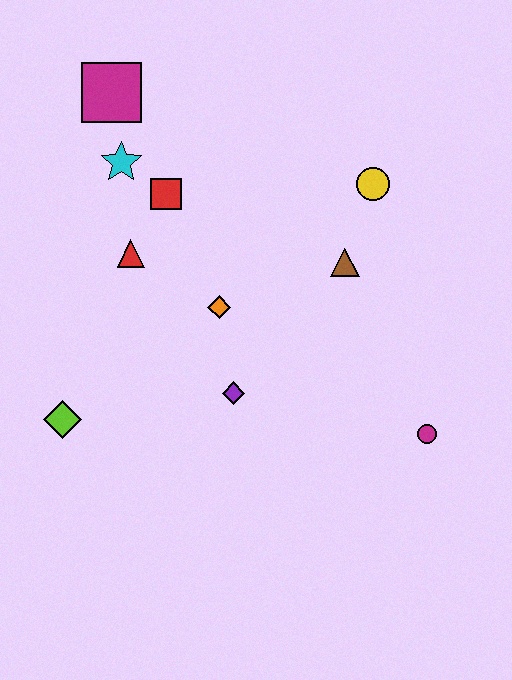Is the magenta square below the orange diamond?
No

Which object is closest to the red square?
The cyan star is closest to the red square.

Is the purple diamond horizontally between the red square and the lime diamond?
No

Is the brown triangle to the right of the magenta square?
Yes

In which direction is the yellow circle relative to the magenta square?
The yellow circle is to the right of the magenta square.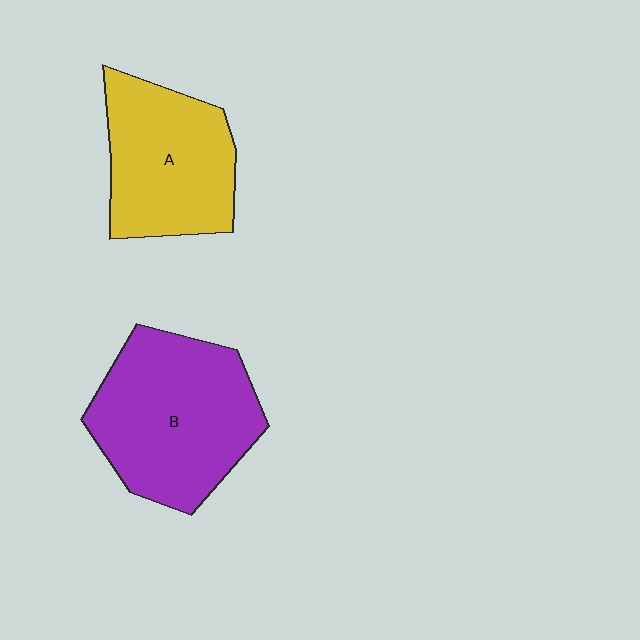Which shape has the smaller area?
Shape A (yellow).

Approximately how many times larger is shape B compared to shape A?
Approximately 1.2 times.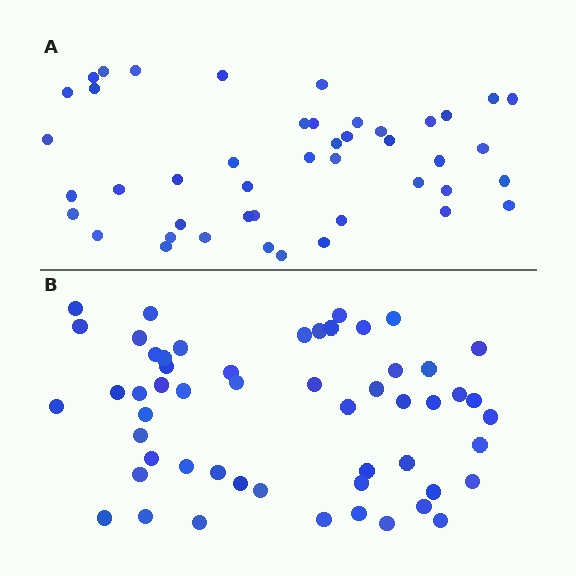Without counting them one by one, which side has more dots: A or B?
Region B (the bottom region) has more dots.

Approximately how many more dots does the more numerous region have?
Region B has roughly 8 or so more dots than region A.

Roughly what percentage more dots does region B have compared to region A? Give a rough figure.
About 20% more.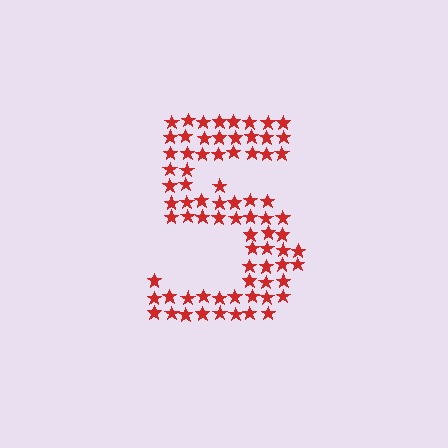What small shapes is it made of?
It is made of small stars.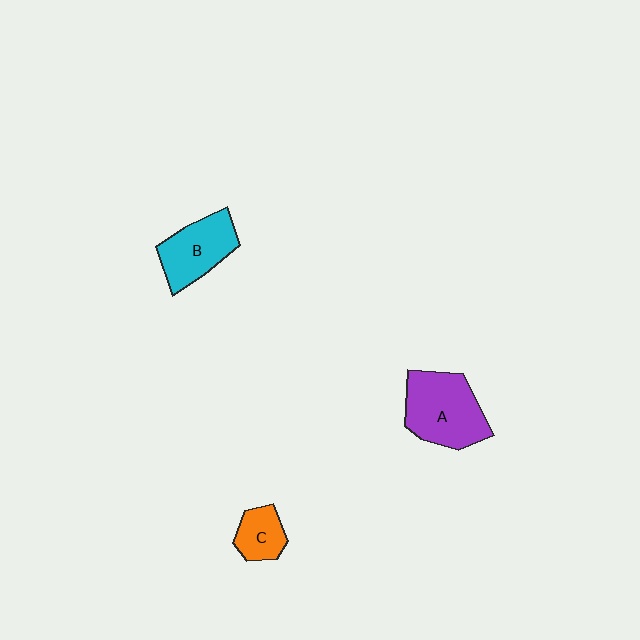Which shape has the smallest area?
Shape C (orange).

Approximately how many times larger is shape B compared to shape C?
Approximately 1.8 times.